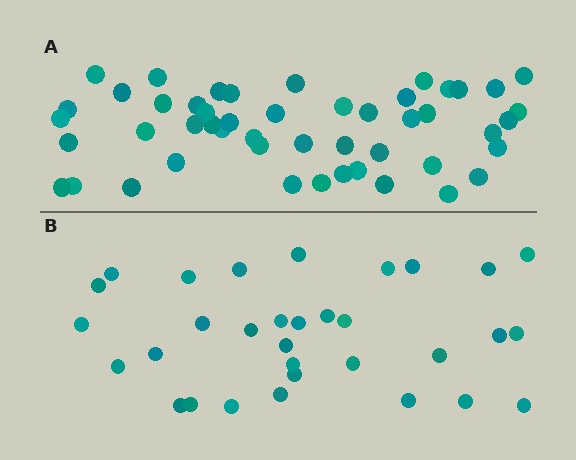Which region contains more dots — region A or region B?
Region A (the top region) has more dots.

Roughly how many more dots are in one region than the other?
Region A has approximately 15 more dots than region B.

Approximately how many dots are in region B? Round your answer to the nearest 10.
About 30 dots. (The exact count is 32, which rounds to 30.)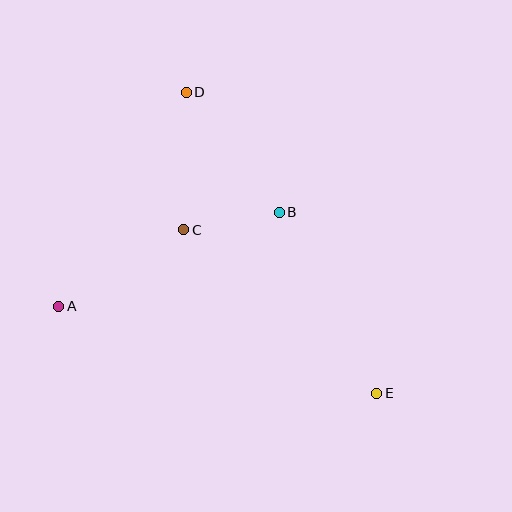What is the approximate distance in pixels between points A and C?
The distance between A and C is approximately 147 pixels.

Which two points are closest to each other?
Points B and C are closest to each other.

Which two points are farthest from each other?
Points D and E are farthest from each other.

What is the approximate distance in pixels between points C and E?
The distance between C and E is approximately 253 pixels.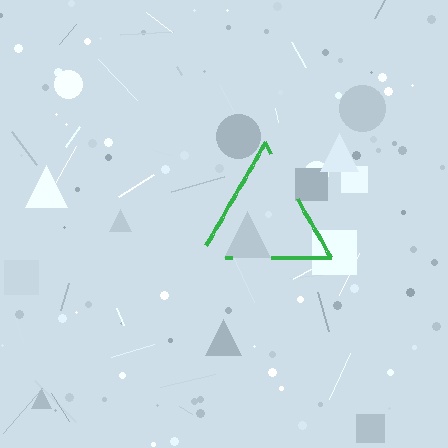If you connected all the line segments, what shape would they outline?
They would outline a triangle.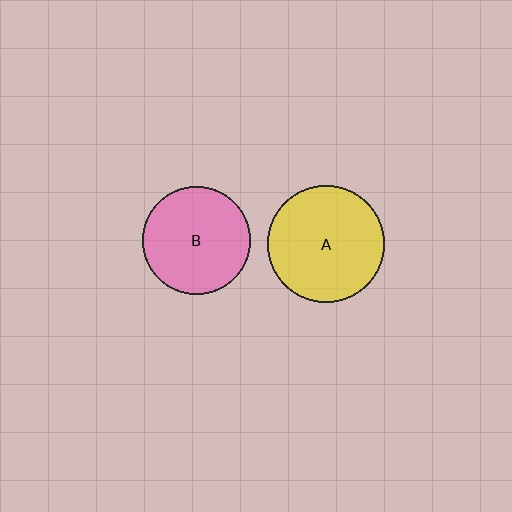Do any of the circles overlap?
No, none of the circles overlap.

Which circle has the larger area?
Circle A (yellow).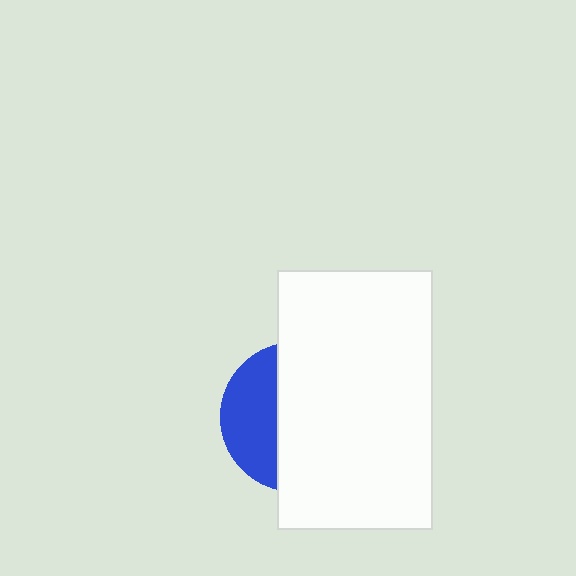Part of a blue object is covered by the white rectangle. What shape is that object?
It is a circle.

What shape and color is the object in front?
The object in front is a white rectangle.